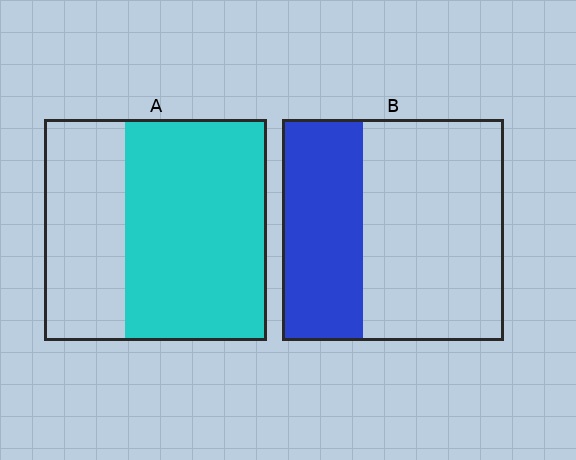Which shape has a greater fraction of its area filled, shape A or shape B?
Shape A.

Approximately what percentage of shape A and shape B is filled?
A is approximately 65% and B is approximately 35%.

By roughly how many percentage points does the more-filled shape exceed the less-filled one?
By roughly 25 percentage points (A over B).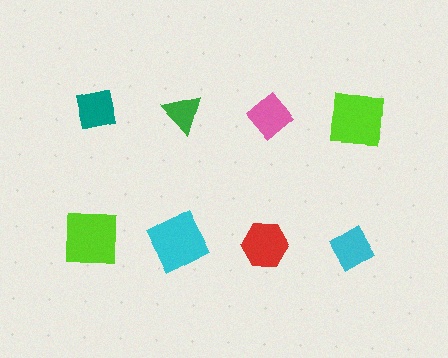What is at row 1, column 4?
A lime square.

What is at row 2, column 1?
A lime square.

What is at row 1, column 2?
A green triangle.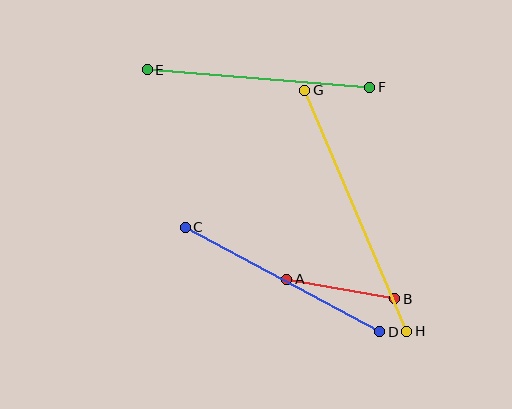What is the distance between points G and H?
The distance is approximately 262 pixels.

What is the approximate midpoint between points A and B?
The midpoint is at approximately (341, 289) pixels.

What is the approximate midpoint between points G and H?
The midpoint is at approximately (356, 211) pixels.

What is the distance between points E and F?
The distance is approximately 223 pixels.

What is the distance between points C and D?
The distance is approximately 221 pixels.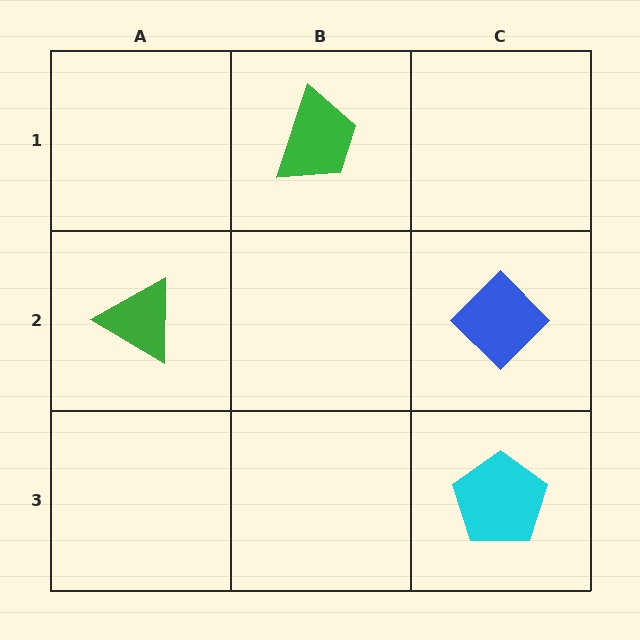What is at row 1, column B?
A green trapezoid.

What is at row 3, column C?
A cyan pentagon.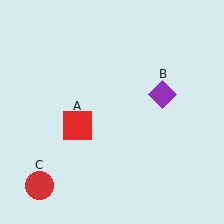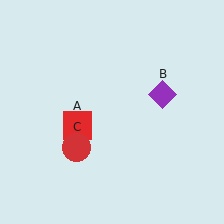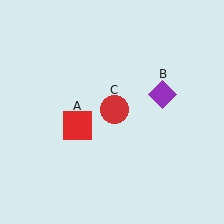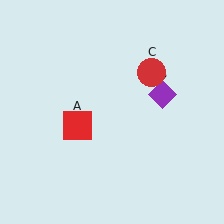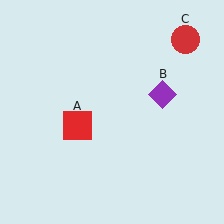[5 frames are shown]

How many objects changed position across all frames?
1 object changed position: red circle (object C).